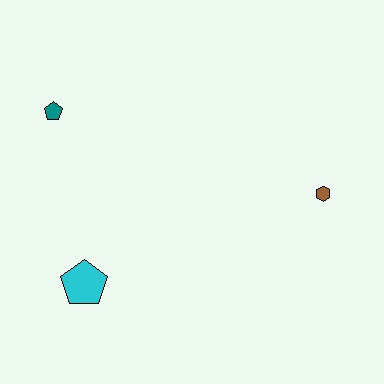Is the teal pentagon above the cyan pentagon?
Yes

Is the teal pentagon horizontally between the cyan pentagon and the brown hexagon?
No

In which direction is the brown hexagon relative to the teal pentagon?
The brown hexagon is to the right of the teal pentagon.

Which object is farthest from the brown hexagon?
The teal pentagon is farthest from the brown hexagon.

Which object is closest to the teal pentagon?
The cyan pentagon is closest to the teal pentagon.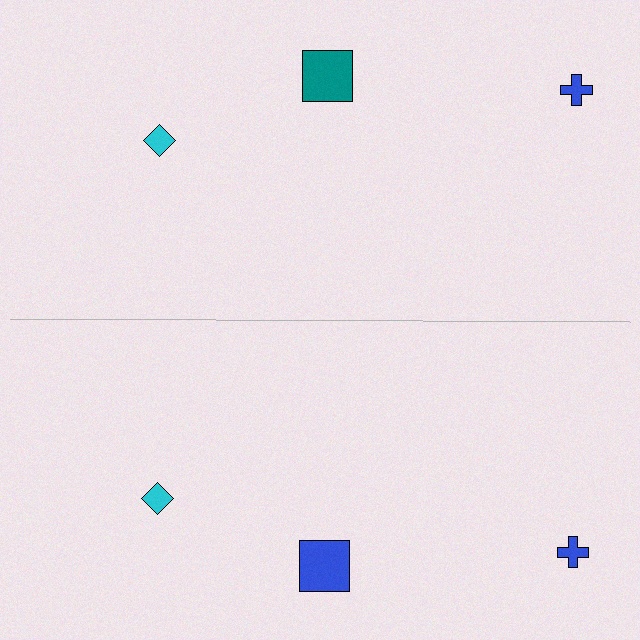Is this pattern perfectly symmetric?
No, the pattern is not perfectly symmetric. The blue square on the bottom side breaks the symmetry — its mirror counterpart is teal.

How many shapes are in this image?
There are 6 shapes in this image.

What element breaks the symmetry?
The blue square on the bottom side breaks the symmetry — its mirror counterpart is teal.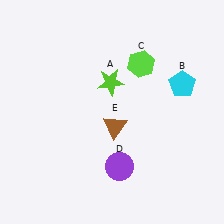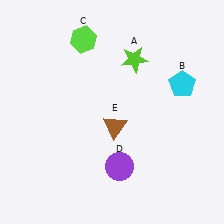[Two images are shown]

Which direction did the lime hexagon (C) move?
The lime hexagon (C) moved left.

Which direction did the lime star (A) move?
The lime star (A) moved right.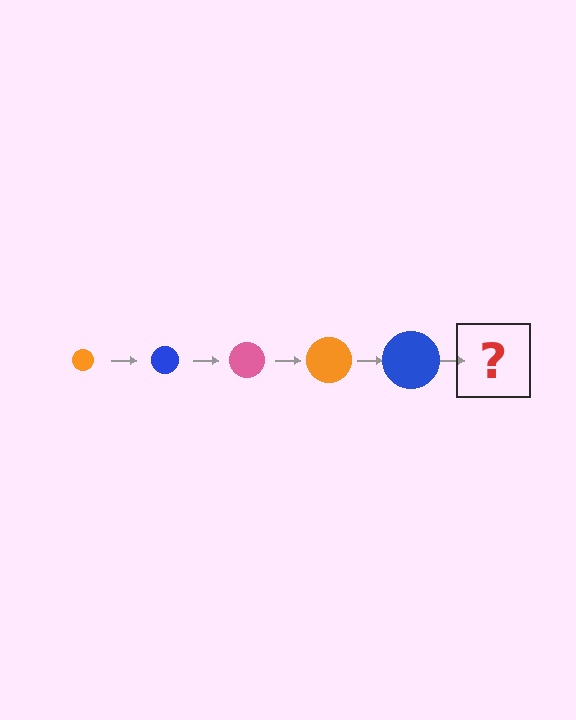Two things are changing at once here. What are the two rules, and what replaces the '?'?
The two rules are that the circle grows larger each step and the color cycles through orange, blue, and pink. The '?' should be a pink circle, larger than the previous one.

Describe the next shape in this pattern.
It should be a pink circle, larger than the previous one.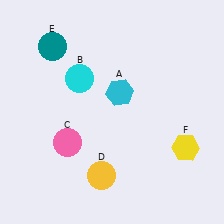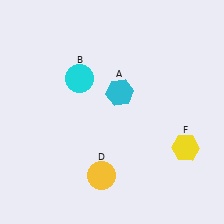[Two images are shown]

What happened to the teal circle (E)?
The teal circle (E) was removed in Image 2. It was in the top-left area of Image 1.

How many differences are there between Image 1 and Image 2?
There are 2 differences between the two images.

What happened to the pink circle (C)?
The pink circle (C) was removed in Image 2. It was in the bottom-left area of Image 1.